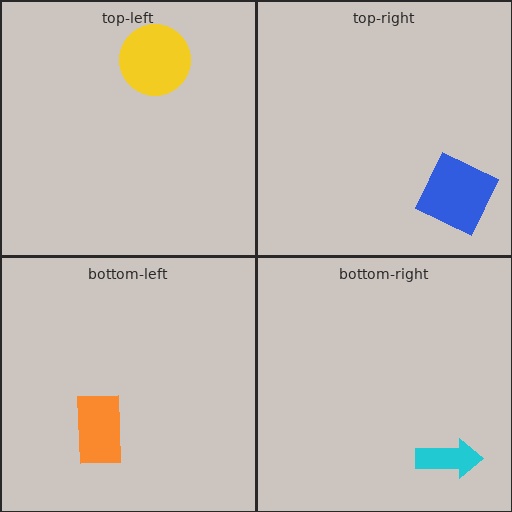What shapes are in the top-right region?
The blue square.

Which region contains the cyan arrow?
The bottom-right region.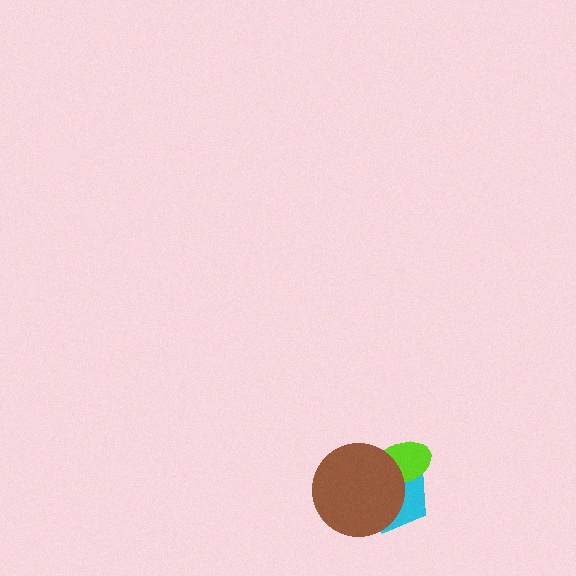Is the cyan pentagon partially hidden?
Yes, it is partially covered by another shape.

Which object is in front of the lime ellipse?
The brown circle is in front of the lime ellipse.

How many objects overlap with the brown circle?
2 objects overlap with the brown circle.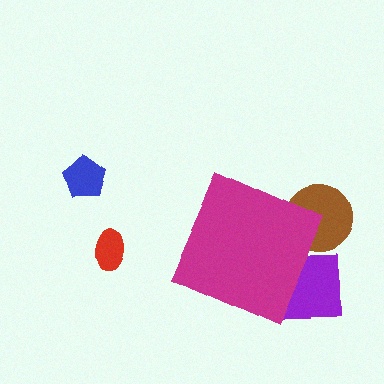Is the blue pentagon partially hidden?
No, the blue pentagon is fully visible.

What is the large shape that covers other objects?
A magenta diamond.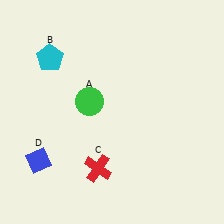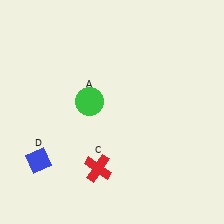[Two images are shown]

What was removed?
The cyan pentagon (B) was removed in Image 2.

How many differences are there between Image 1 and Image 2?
There is 1 difference between the two images.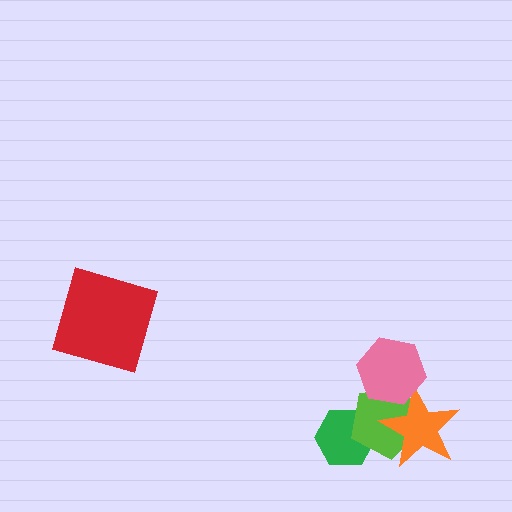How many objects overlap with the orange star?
2 objects overlap with the orange star.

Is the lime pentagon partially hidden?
Yes, it is partially covered by another shape.